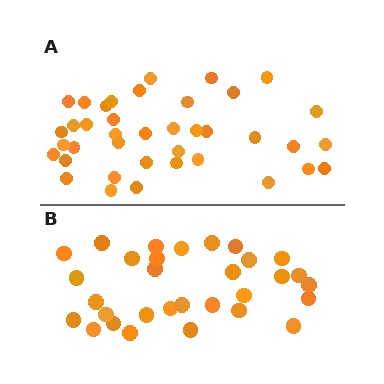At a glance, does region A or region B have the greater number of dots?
Region A (the top region) has more dots.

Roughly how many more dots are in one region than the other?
Region A has roughly 8 or so more dots than region B.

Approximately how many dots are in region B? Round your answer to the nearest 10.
About 30 dots. (The exact count is 31, which rounds to 30.)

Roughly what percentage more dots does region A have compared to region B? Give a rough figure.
About 25% more.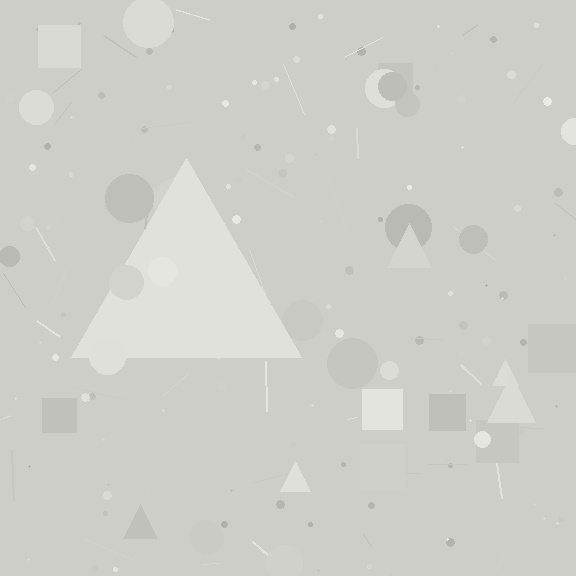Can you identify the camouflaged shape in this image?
The camouflaged shape is a triangle.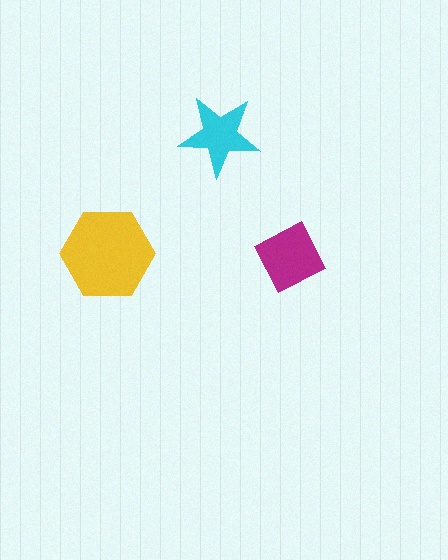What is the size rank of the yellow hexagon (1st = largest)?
1st.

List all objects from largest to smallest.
The yellow hexagon, the magenta diamond, the cyan star.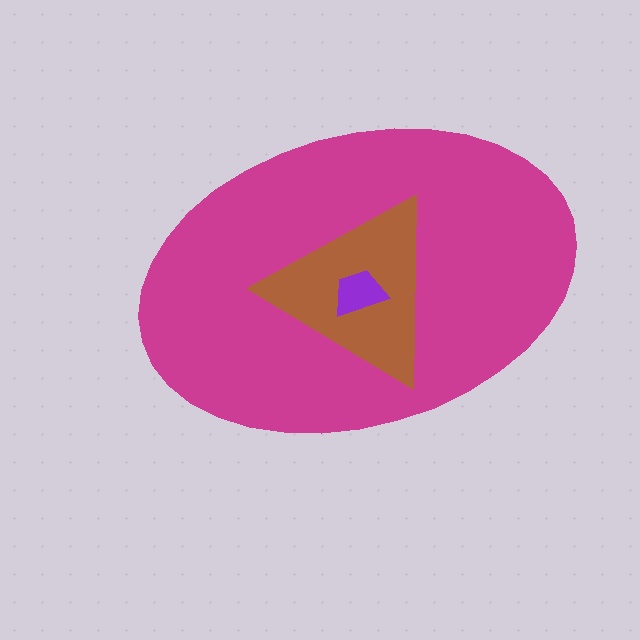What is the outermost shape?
The magenta ellipse.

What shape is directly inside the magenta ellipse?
The brown triangle.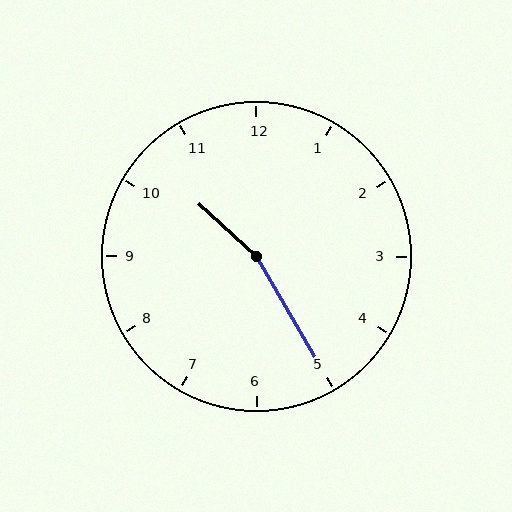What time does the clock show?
10:25.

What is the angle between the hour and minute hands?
Approximately 162 degrees.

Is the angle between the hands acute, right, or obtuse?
It is obtuse.